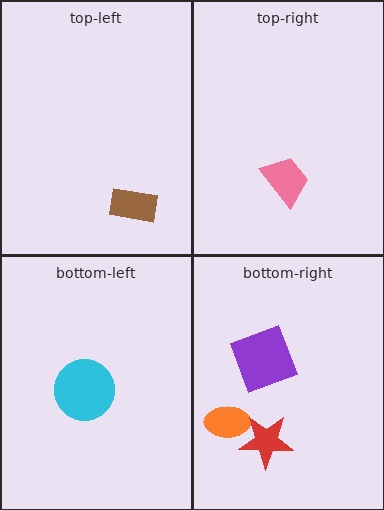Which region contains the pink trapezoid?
The top-right region.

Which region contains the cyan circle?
The bottom-left region.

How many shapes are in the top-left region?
1.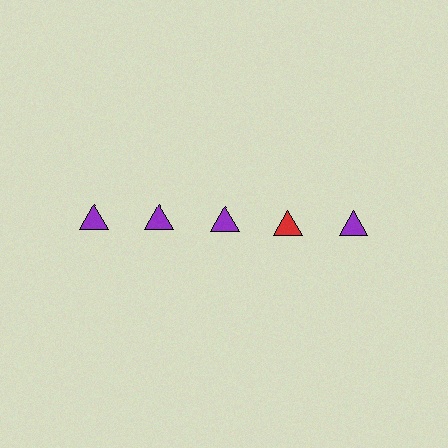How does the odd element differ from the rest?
It has a different color: red instead of purple.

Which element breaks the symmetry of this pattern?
The red triangle in the top row, second from right column breaks the symmetry. All other shapes are purple triangles.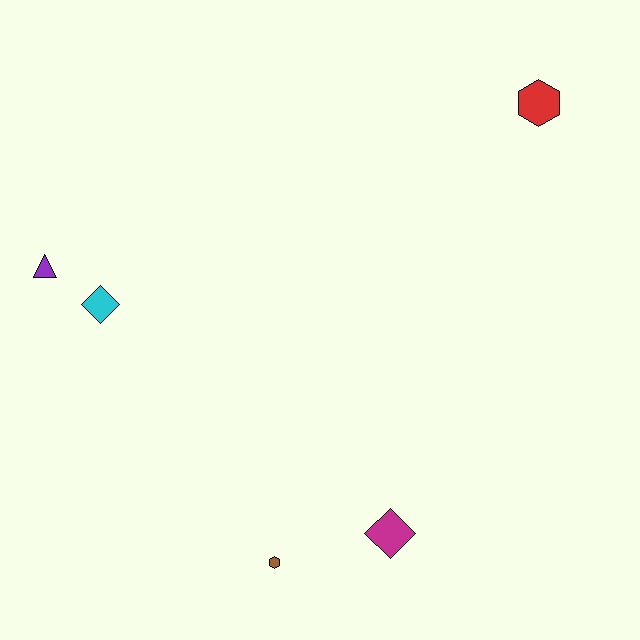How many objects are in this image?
There are 5 objects.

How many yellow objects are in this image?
There are no yellow objects.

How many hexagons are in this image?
There are 2 hexagons.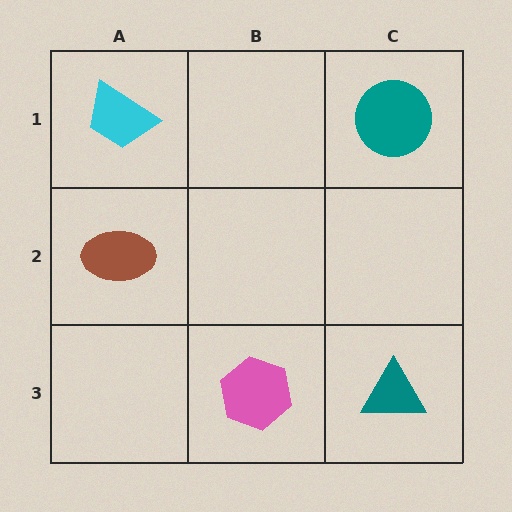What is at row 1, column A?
A cyan trapezoid.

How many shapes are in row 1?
2 shapes.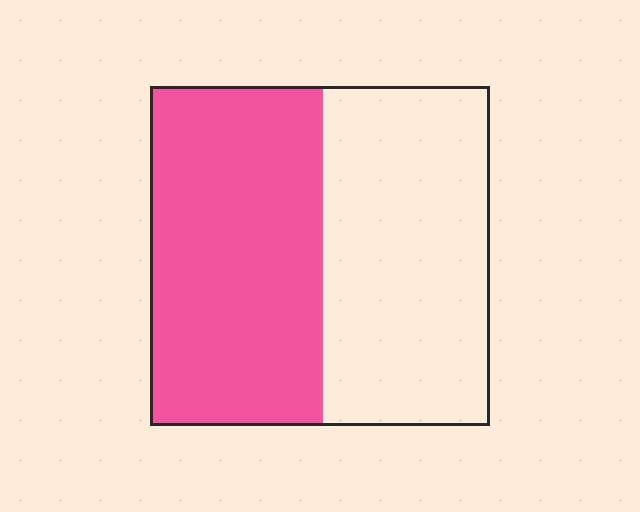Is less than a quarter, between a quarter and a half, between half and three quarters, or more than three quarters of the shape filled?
Between half and three quarters.